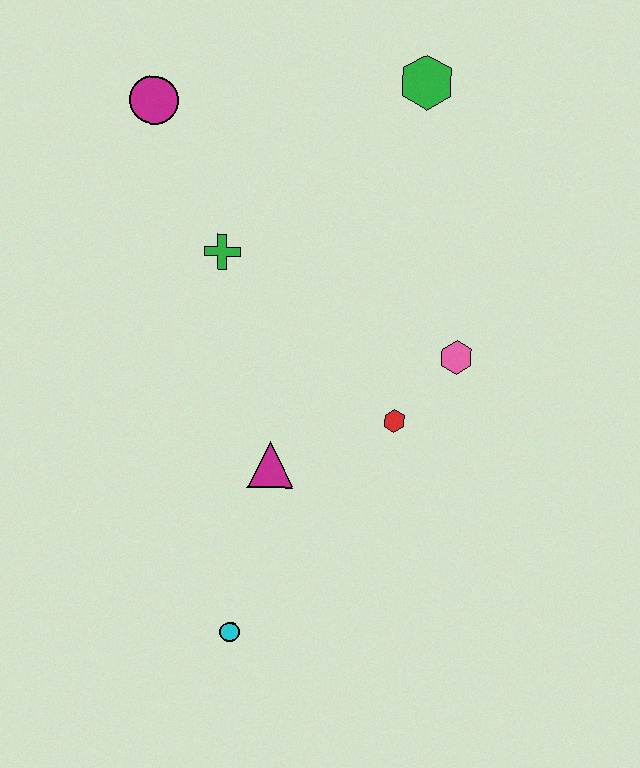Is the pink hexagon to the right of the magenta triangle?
Yes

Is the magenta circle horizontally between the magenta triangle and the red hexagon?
No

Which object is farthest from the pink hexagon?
The magenta circle is farthest from the pink hexagon.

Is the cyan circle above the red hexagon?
No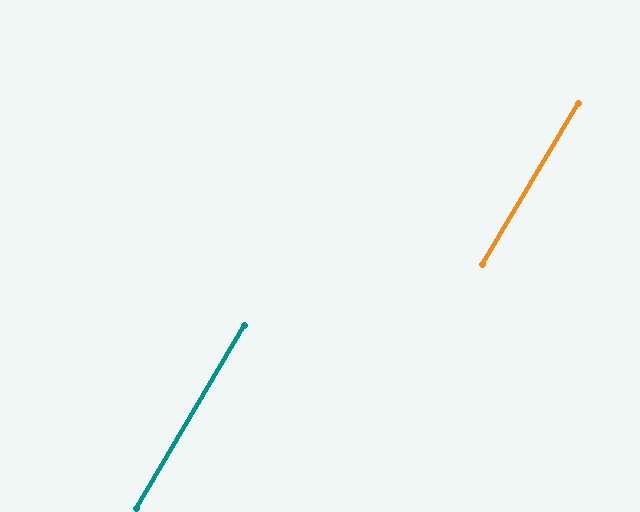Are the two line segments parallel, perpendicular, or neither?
Parallel — their directions differ by only 0.6°.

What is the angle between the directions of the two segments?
Approximately 1 degree.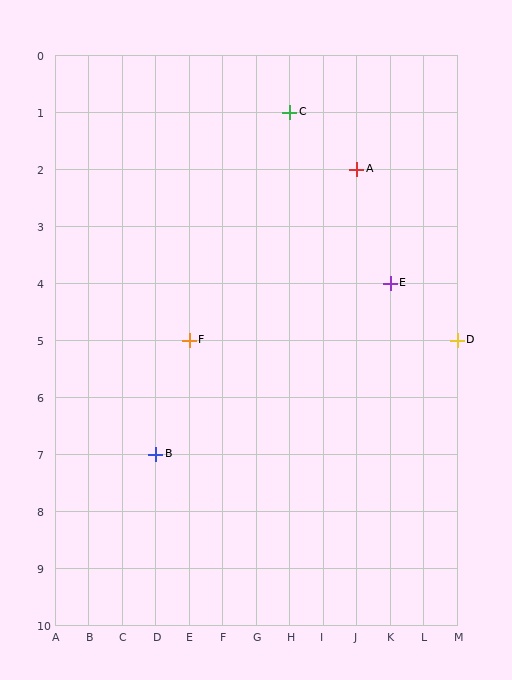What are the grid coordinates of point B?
Point B is at grid coordinates (D, 7).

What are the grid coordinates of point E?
Point E is at grid coordinates (K, 4).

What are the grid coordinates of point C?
Point C is at grid coordinates (H, 1).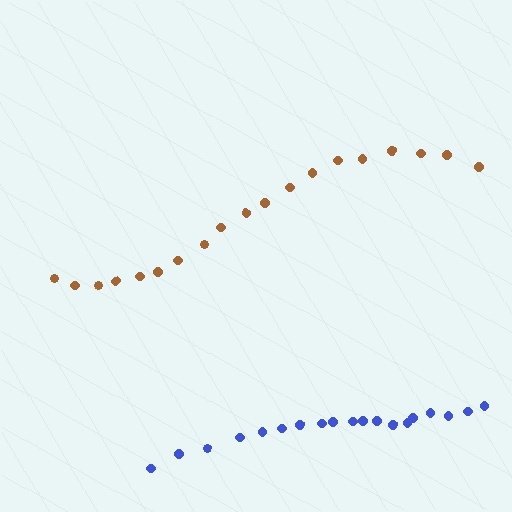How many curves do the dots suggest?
There are 2 distinct paths.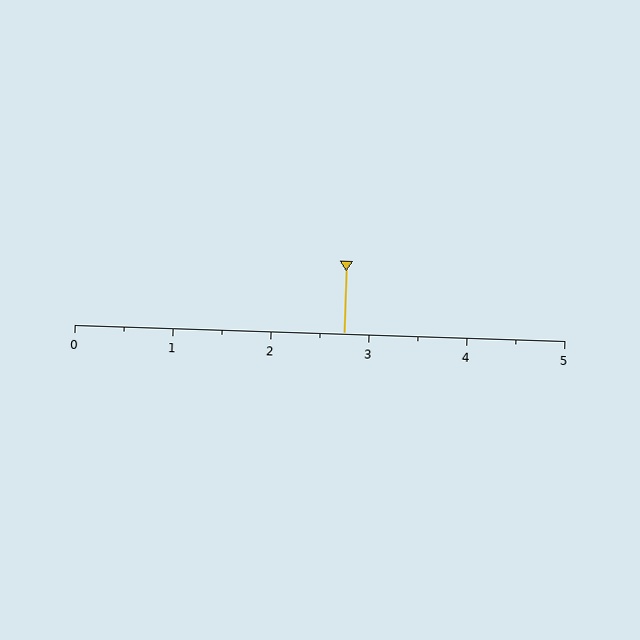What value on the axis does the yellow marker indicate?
The marker indicates approximately 2.8.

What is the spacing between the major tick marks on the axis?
The major ticks are spaced 1 apart.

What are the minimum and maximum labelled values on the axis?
The axis runs from 0 to 5.